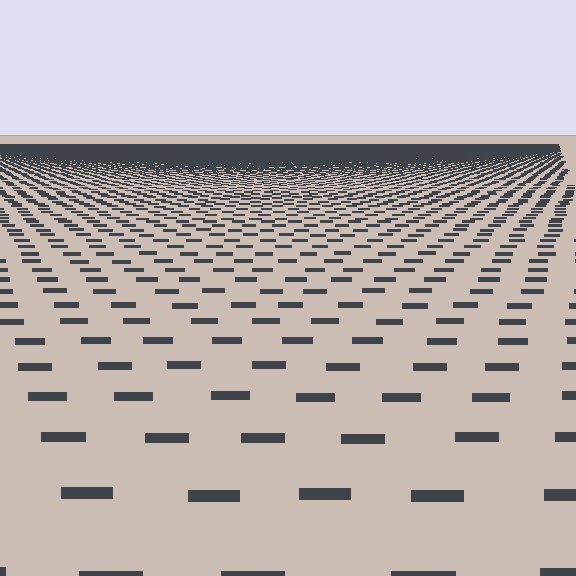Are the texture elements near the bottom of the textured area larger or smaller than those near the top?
Larger. Near the bottom, elements are closer to the viewer and appear at a bigger on-screen size.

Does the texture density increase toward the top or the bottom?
Density increases toward the top.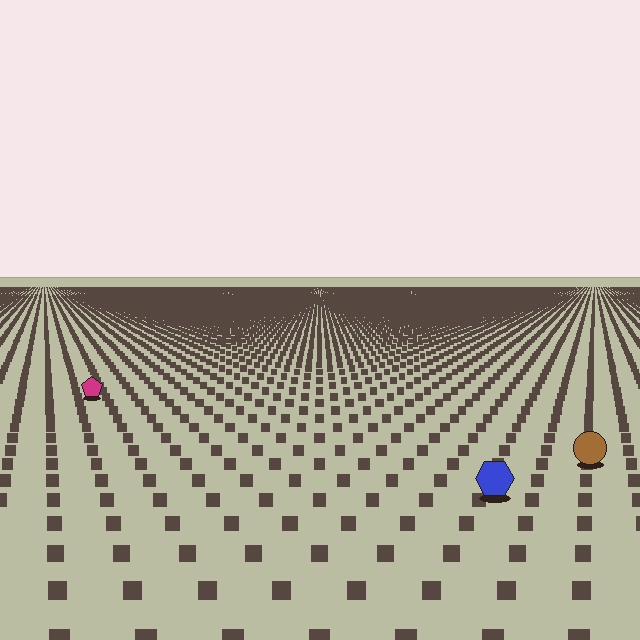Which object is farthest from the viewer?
The magenta pentagon is farthest from the viewer. It appears smaller and the ground texture around it is denser.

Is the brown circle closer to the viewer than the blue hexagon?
No. The blue hexagon is closer — you can tell from the texture gradient: the ground texture is coarser near it.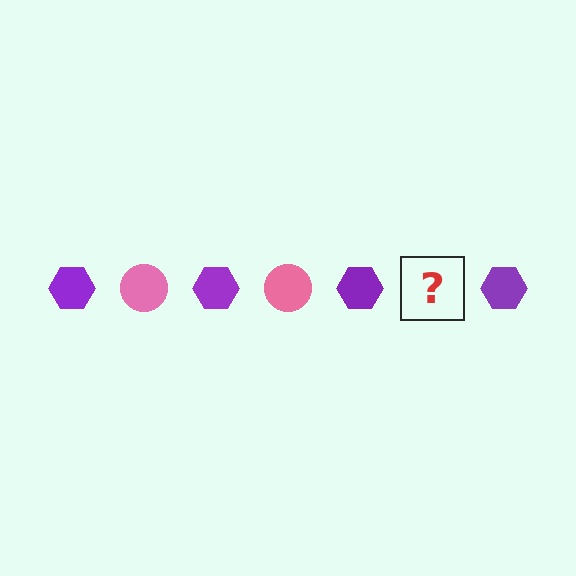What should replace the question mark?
The question mark should be replaced with a pink circle.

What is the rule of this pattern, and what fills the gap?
The rule is that the pattern alternates between purple hexagon and pink circle. The gap should be filled with a pink circle.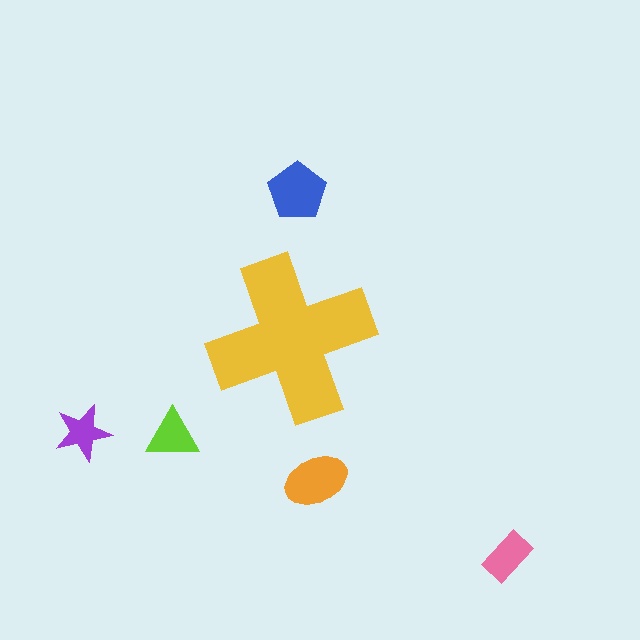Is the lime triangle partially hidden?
No, the lime triangle is fully visible.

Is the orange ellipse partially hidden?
No, the orange ellipse is fully visible.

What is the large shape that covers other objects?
A yellow cross.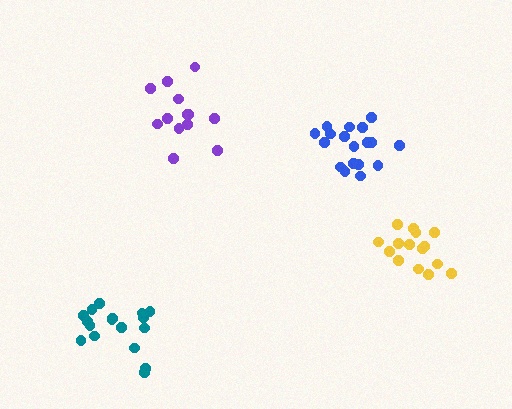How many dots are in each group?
Group 1: 16 dots, Group 2: 18 dots, Group 3: 13 dots, Group 4: 17 dots (64 total).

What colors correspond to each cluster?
The clusters are colored: yellow, blue, purple, teal.